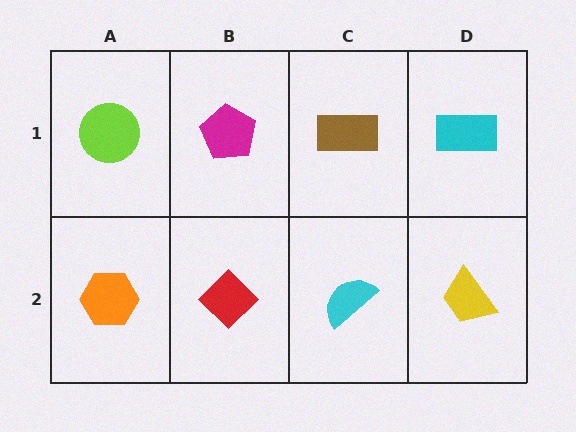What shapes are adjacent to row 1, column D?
A yellow trapezoid (row 2, column D), a brown rectangle (row 1, column C).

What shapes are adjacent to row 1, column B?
A red diamond (row 2, column B), a lime circle (row 1, column A), a brown rectangle (row 1, column C).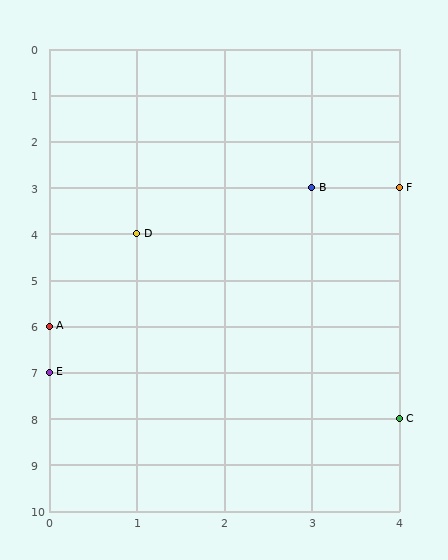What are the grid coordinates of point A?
Point A is at grid coordinates (0, 6).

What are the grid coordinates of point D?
Point D is at grid coordinates (1, 4).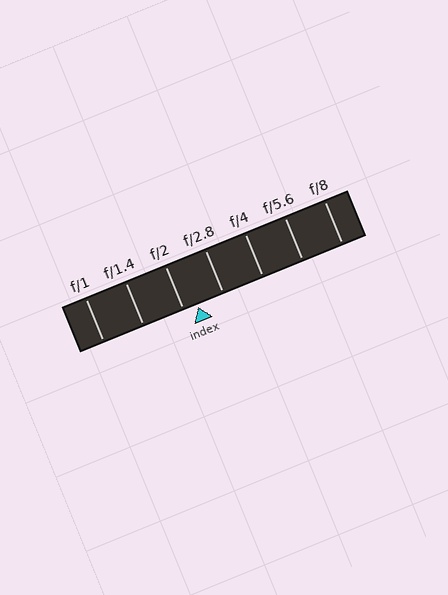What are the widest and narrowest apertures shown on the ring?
The widest aperture shown is f/1 and the narrowest is f/8.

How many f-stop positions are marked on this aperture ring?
There are 7 f-stop positions marked.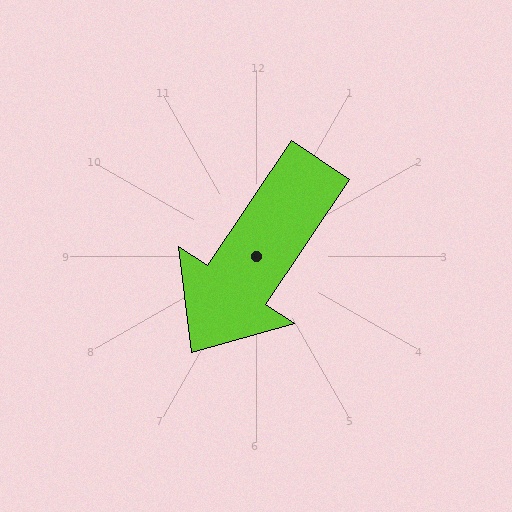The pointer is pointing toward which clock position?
Roughly 7 o'clock.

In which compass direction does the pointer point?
Southwest.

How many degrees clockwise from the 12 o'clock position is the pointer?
Approximately 214 degrees.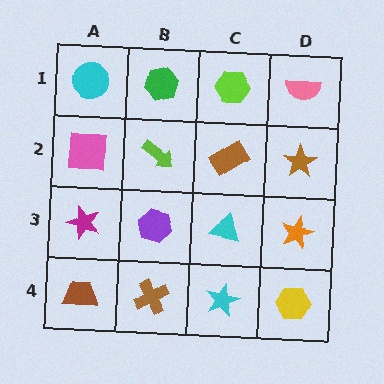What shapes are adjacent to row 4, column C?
A cyan triangle (row 3, column C), a brown cross (row 4, column B), a yellow hexagon (row 4, column D).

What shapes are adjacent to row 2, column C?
A lime hexagon (row 1, column C), a cyan triangle (row 3, column C), a lime arrow (row 2, column B), a brown star (row 2, column D).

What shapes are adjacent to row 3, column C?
A brown rectangle (row 2, column C), a cyan star (row 4, column C), a purple hexagon (row 3, column B), an orange star (row 3, column D).